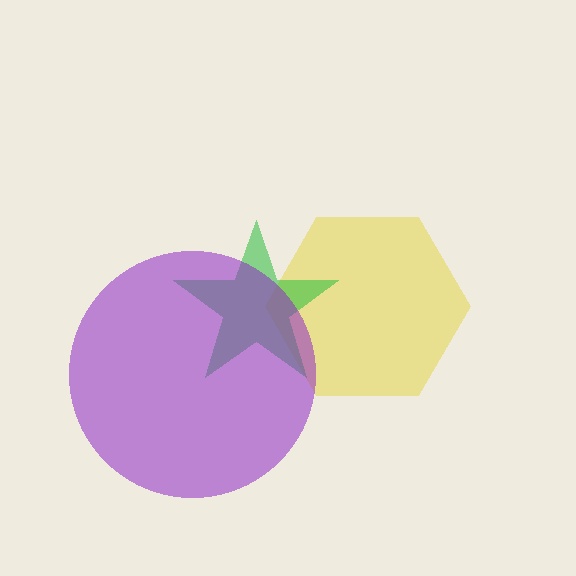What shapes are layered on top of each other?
The layered shapes are: a yellow hexagon, a green star, a purple circle.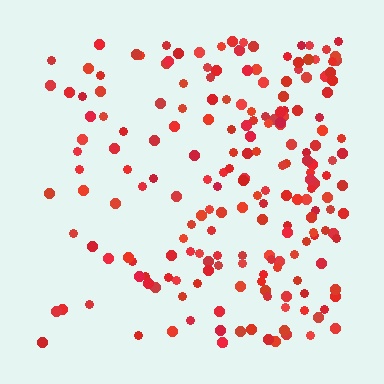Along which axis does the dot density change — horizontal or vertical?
Horizontal.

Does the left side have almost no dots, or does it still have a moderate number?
Still a moderate number, just noticeably fewer than the right.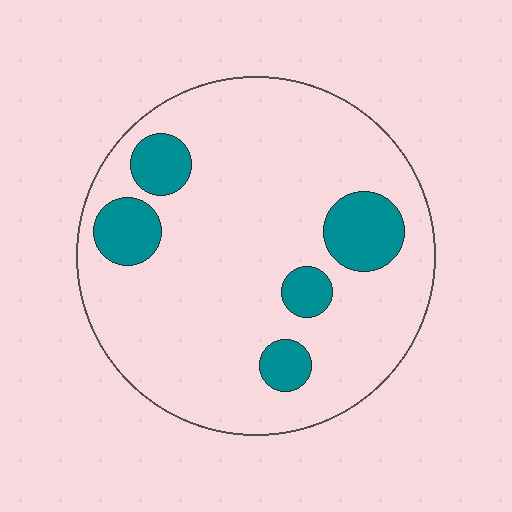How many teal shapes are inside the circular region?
5.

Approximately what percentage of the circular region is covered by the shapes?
Approximately 15%.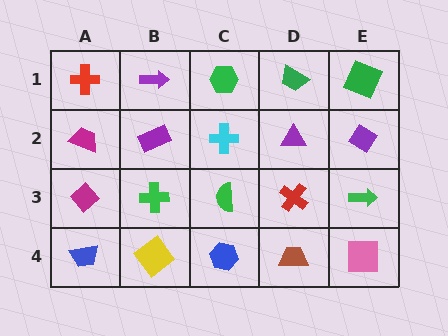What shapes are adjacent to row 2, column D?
A green trapezoid (row 1, column D), a red cross (row 3, column D), a cyan cross (row 2, column C), a purple diamond (row 2, column E).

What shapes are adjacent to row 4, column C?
A green semicircle (row 3, column C), a yellow diamond (row 4, column B), a brown trapezoid (row 4, column D).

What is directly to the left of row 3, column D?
A green semicircle.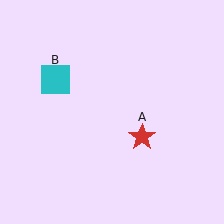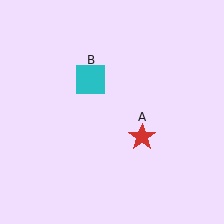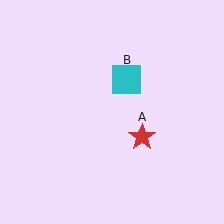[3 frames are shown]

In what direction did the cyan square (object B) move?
The cyan square (object B) moved right.